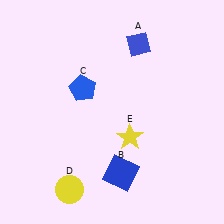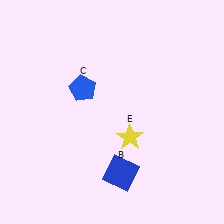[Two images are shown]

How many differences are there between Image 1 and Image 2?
There are 2 differences between the two images.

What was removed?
The blue diamond (A), the yellow circle (D) were removed in Image 2.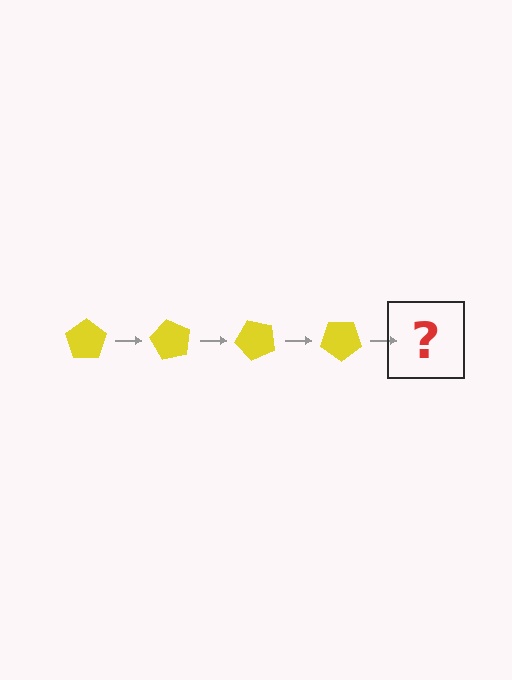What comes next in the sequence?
The next element should be a yellow pentagon rotated 240 degrees.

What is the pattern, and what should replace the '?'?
The pattern is that the pentagon rotates 60 degrees each step. The '?' should be a yellow pentagon rotated 240 degrees.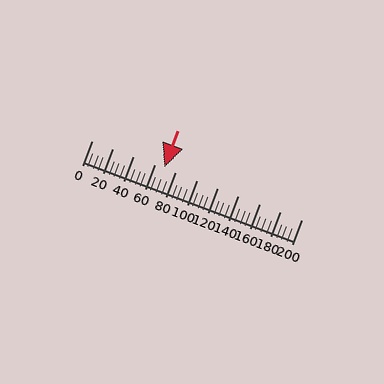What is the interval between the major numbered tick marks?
The major tick marks are spaced 20 units apart.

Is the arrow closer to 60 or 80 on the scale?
The arrow is closer to 60.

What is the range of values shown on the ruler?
The ruler shows values from 0 to 200.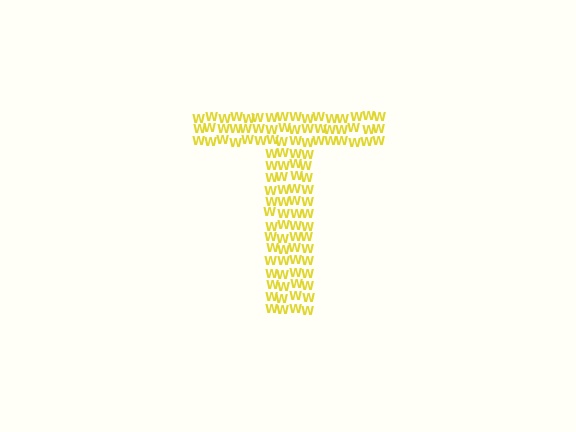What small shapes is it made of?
It is made of small letter W's.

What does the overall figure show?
The overall figure shows the letter T.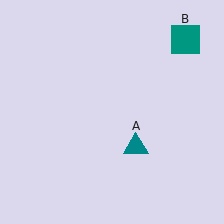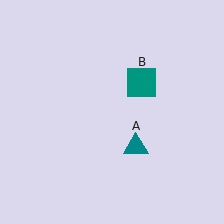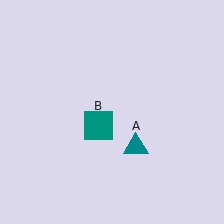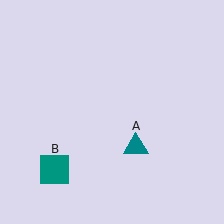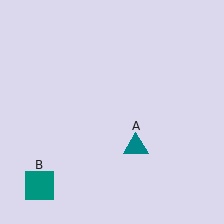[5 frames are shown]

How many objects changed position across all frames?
1 object changed position: teal square (object B).